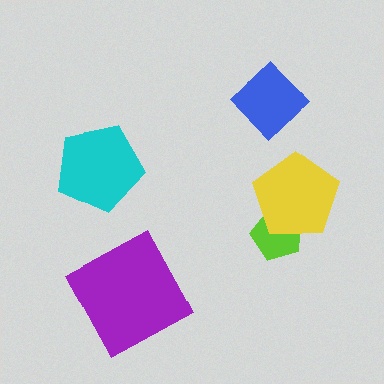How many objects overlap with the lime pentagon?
1 object overlaps with the lime pentagon.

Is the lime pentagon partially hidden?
Yes, it is partially covered by another shape.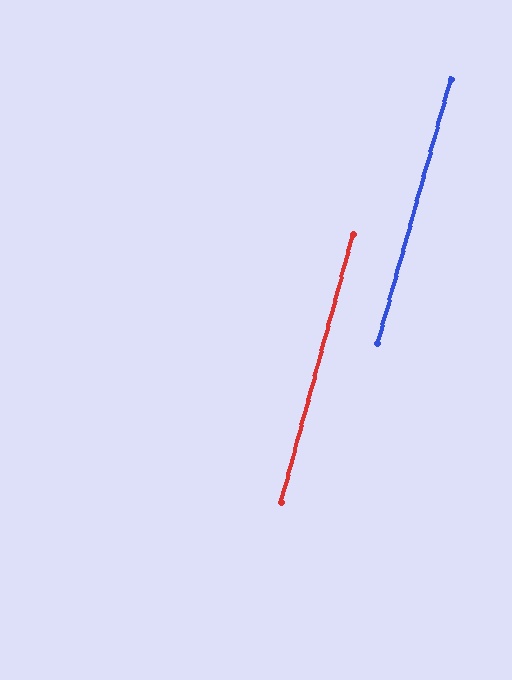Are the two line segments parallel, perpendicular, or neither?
Parallel — their directions differ by only 0.3°.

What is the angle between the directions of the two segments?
Approximately 0 degrees.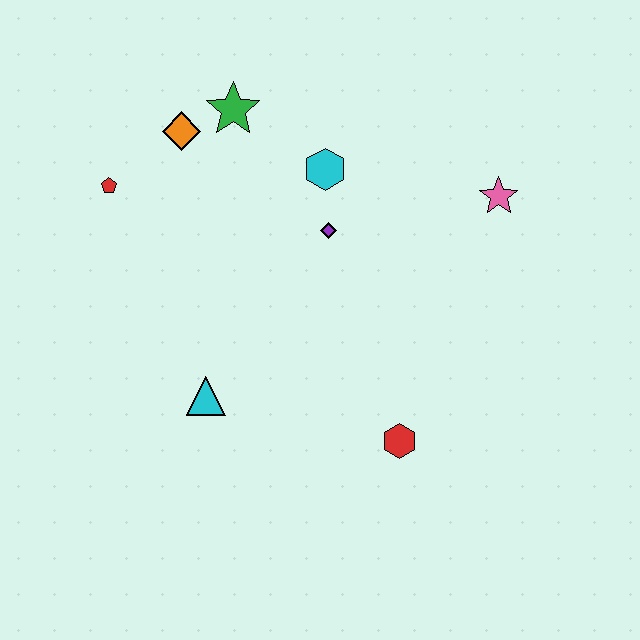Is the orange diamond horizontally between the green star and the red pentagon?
Yes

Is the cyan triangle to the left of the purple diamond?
Yes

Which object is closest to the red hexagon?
The cyan triangle is closest to the red hexagon.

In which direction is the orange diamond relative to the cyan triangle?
The orange diamond is above the cyan triangle.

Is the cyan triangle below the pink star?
Yes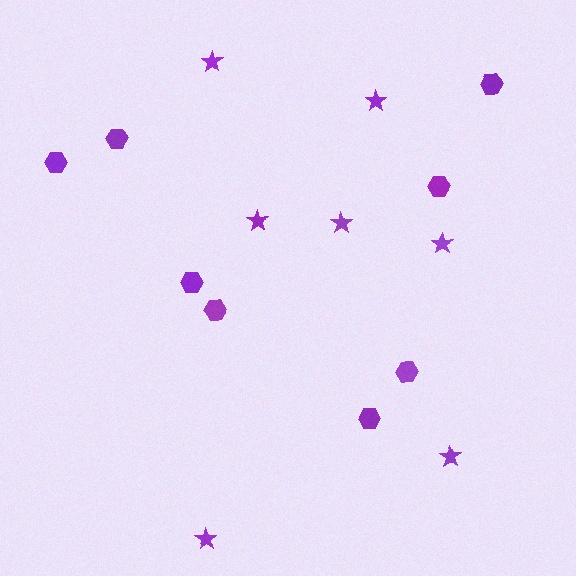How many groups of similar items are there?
There are 2 groups: one group of stars (7) and one group of hexagons (8).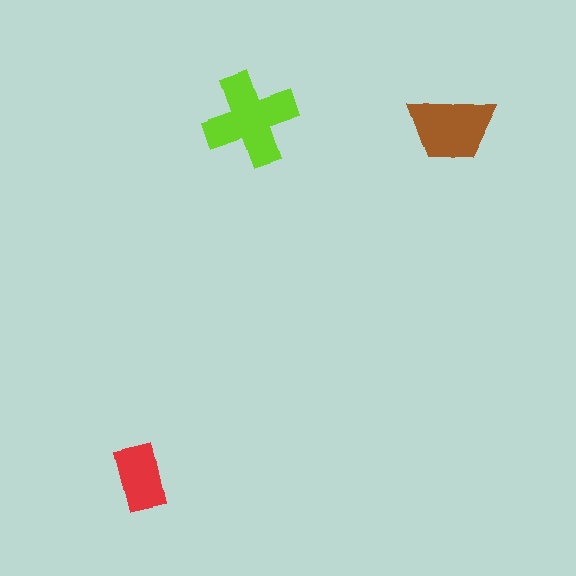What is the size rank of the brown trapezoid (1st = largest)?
2nd.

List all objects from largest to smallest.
The lime cross, the brown trapezoid, the red rectangle.